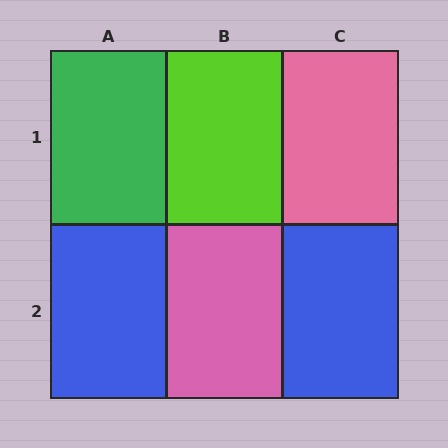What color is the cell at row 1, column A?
Green.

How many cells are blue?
2 cells are blue.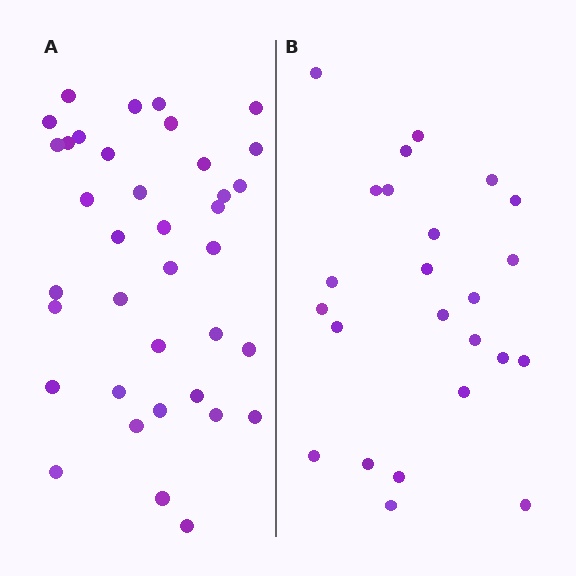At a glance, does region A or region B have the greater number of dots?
Region A (the left region) has more dots.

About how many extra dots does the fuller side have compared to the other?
Region A has approximately 15 more dots than region B.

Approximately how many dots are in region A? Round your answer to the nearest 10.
About 40 dots. (The exact count is 37, which rounds to 40.)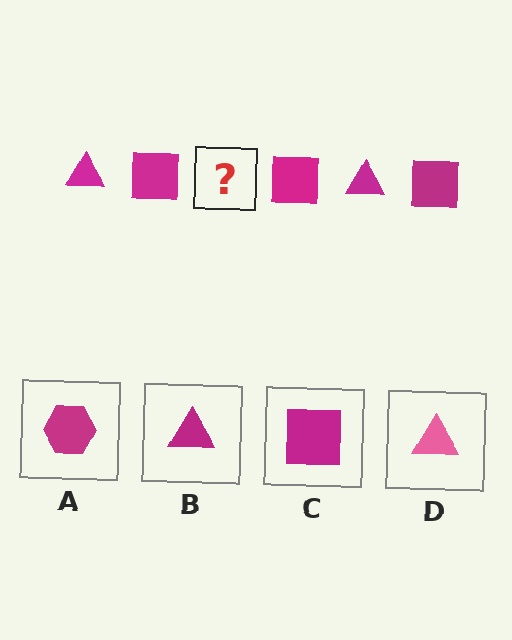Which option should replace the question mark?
Option B.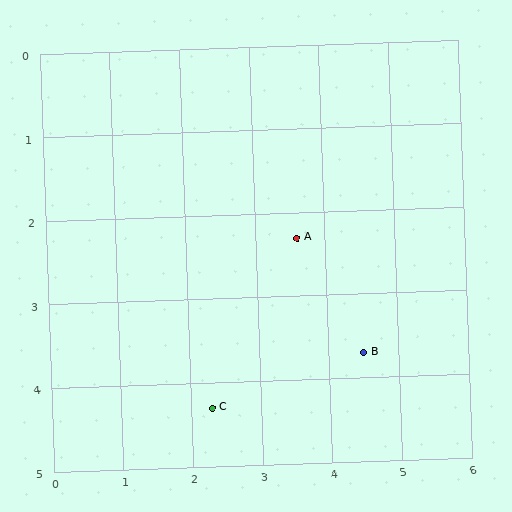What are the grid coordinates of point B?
Point B is at approximately (4.5, 3.7).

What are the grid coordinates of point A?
Point A is at approximately (3.6, 2.3).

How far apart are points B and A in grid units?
Points B and A are about 1.7 grid units apart.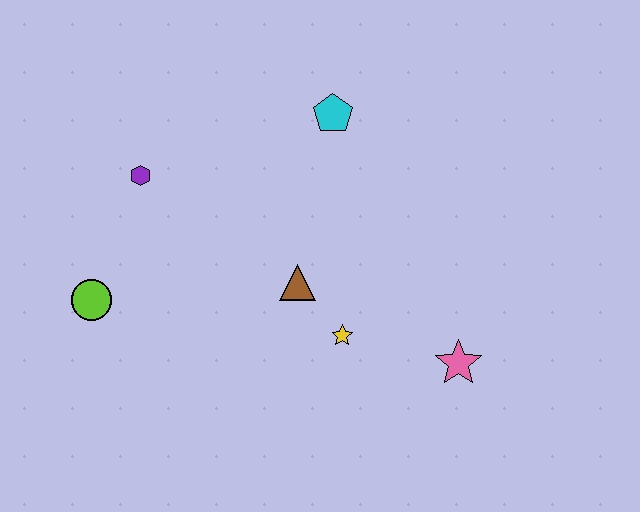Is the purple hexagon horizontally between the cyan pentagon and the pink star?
No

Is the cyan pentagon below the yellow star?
No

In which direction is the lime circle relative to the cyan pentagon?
The lime circle is to the left of the cyan pentagon.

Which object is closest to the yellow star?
The brown triangle is closest to the yellow star.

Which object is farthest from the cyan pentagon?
The lime circle is farthest from the cyan pentagon.